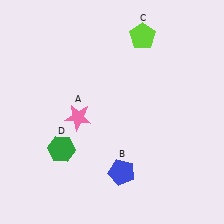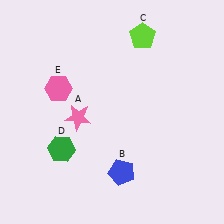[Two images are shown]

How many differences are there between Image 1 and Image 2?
There is 1 difference between the two images.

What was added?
A pink hexagon (E) was added in Image 2.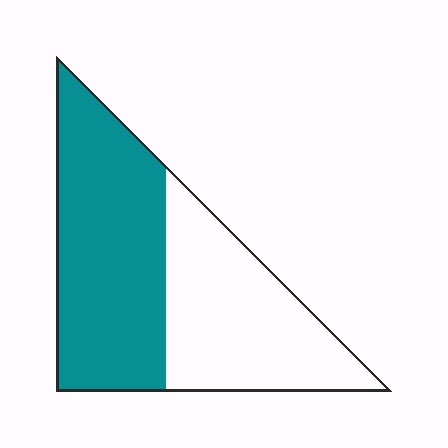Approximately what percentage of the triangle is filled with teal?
Approximately 55%.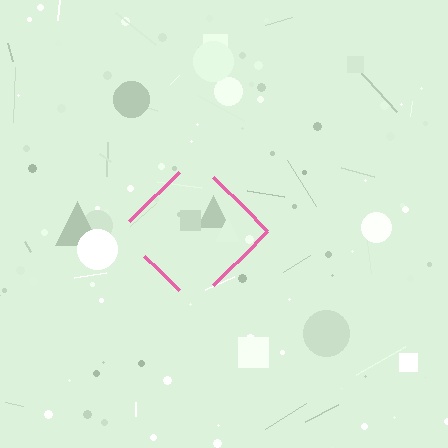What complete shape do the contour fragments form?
The contour fragments form a diamond.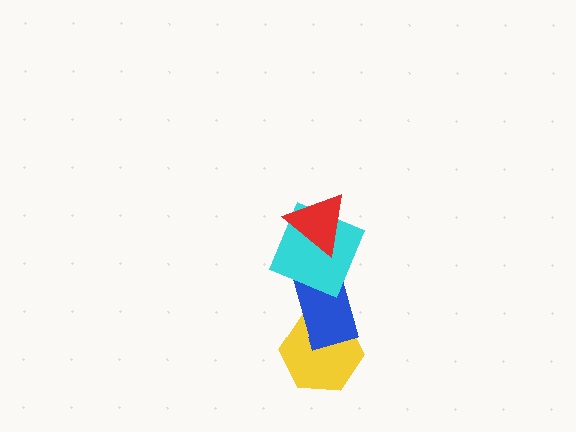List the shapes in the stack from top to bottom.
From top to bottom: the red triangle, the cyan square, the blue rectangle, the yellow hexagon.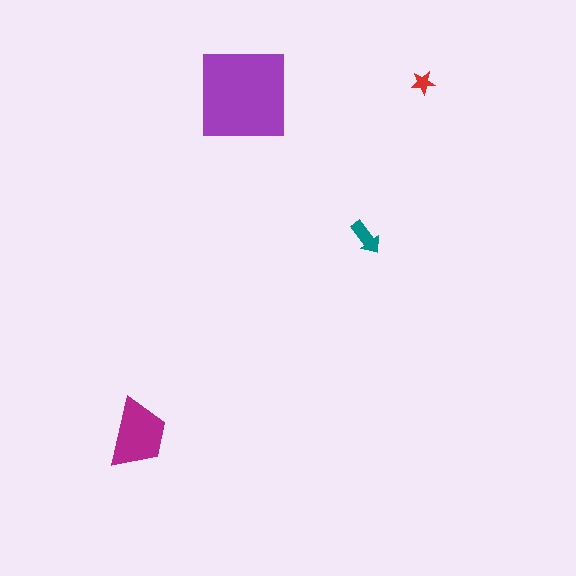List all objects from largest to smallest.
The purple square, the magenta trapezoid, the teal arrow, the red star.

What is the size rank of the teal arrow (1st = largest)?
3rd.